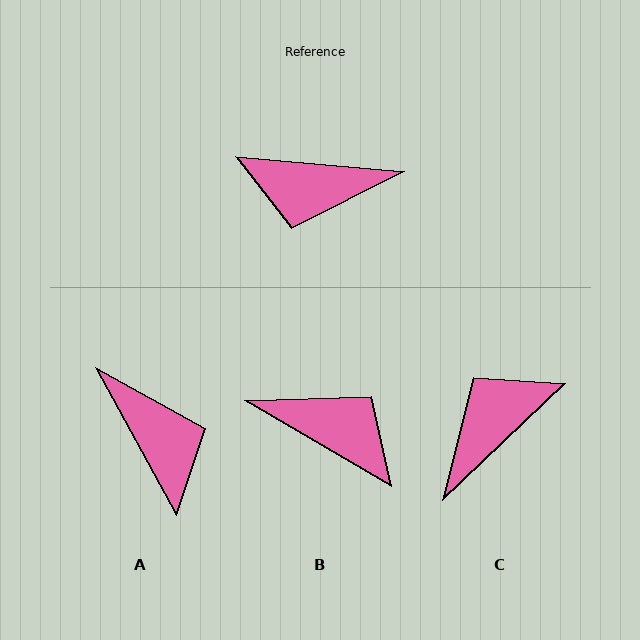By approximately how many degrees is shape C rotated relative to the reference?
Approximately 131 degrees clockwise.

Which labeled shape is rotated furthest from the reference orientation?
B, about 155 degrees away.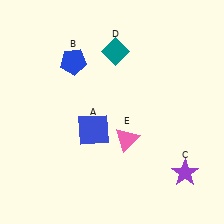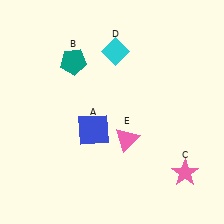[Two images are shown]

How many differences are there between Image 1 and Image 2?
There are 3 differences between the two images.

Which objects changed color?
B changed from blue to teal. C changed from purple to pink. D changed from teal to cyan.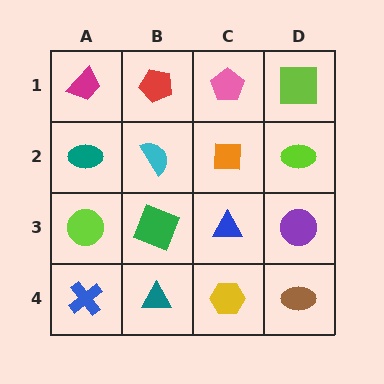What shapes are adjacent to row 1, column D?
A lime ellipse (row 2, column D), a pink pentagon (row 1, column C).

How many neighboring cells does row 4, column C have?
3.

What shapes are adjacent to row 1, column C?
An orange square (row 2, column C), a red pentagon (row 1, column B), a lime square (row 1, column D).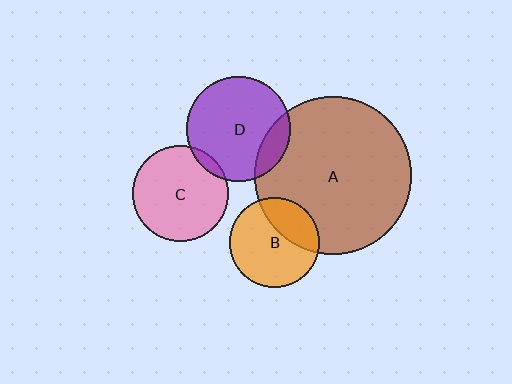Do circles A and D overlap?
Yes.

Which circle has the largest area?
Circle A (brown).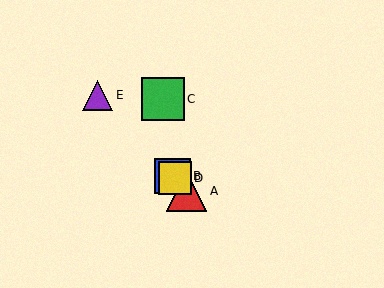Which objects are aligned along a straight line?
Objects A, B, D, E are aligned along a straight line.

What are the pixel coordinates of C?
Object C is at (163, 99).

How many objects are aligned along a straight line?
4 objects (A, B, D, E) are aligned along a straight line.